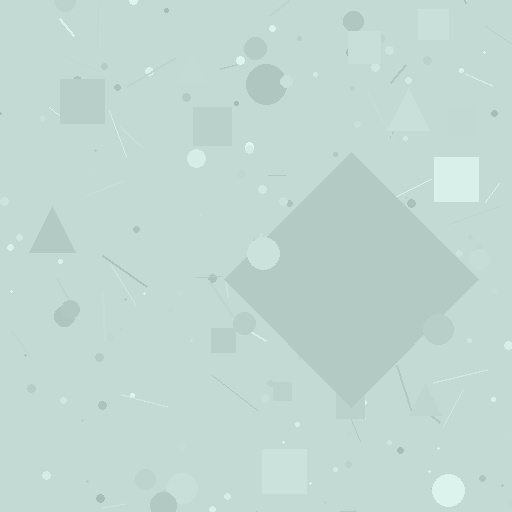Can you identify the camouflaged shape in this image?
The camouflaged shape is a diamond.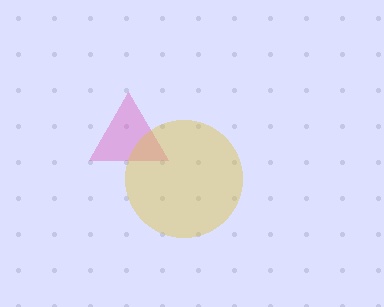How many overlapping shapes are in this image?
There are 2 overlapping shapes in the image.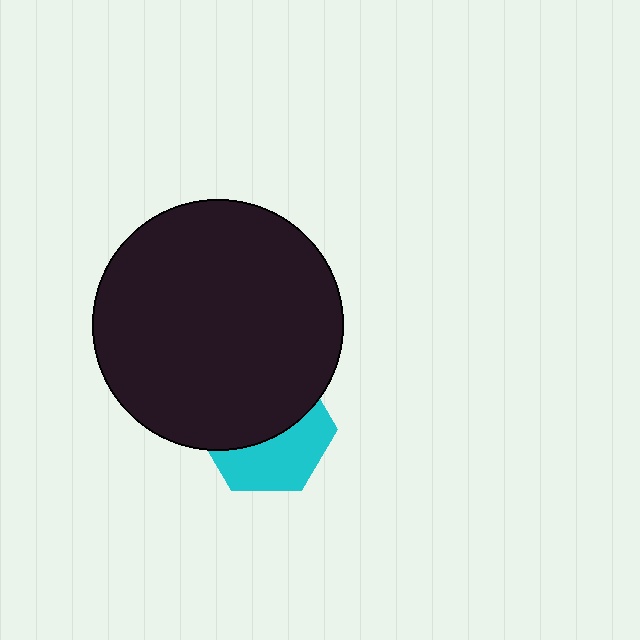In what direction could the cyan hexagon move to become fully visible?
The cyan hexagon could move down. That would shift it out from behind the black circle entirely.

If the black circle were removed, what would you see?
You would see the complete cyan hexagon.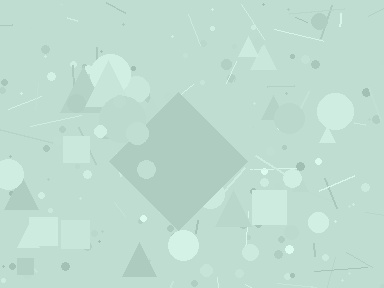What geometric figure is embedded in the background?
A diamond is embedded in the background.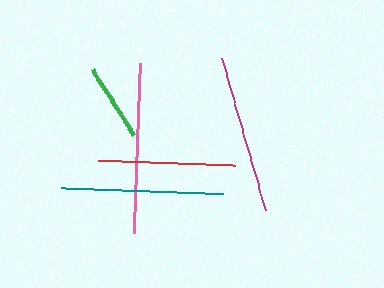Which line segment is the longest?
The pink line is the longest at approximately 170 pixels.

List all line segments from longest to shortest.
From longest to shortest: pink, teal, magenta, red, green.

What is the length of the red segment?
The red segment is approximately 137 pixels long.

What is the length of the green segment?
The green segment is approximately 78 pixels long.